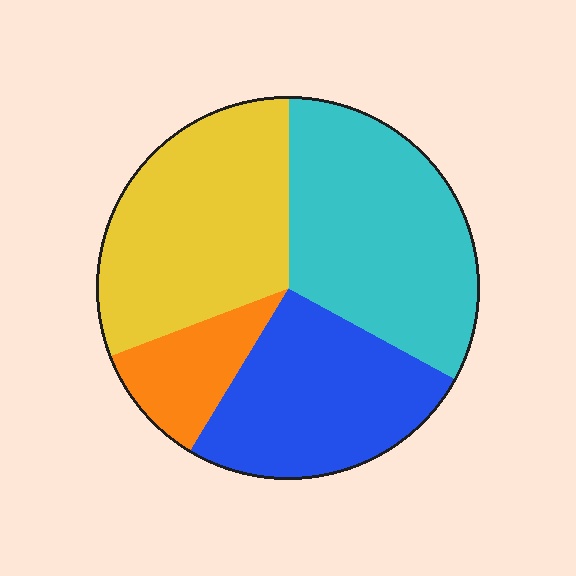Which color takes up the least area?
Orange, at roughly 10%.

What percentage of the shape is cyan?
Cyan covers 33% of the shape.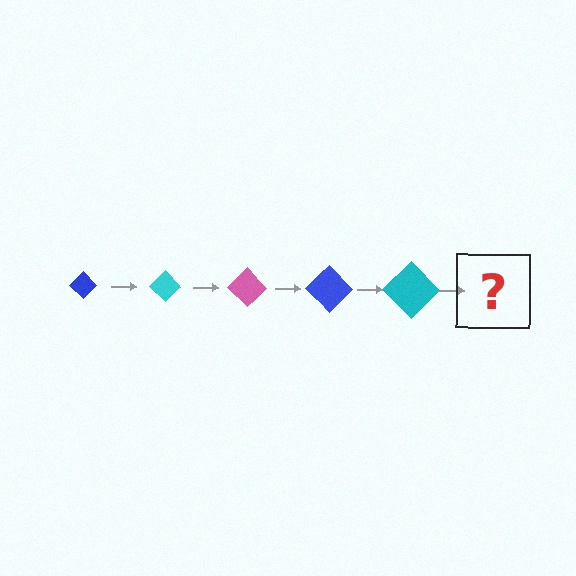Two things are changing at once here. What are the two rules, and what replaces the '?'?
The two rules are that the diamond grows larger each step and the color cycles through blue, cyan, and pink. The '?' should be a pink diamond, larger than the previous one.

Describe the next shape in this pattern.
It should be a pink diamond, larger than the previous one.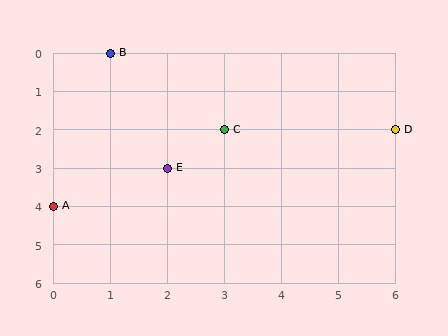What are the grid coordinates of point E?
Point E is at grid coordinates (2, 3).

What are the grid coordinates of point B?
Point B is at grid coordinates (1, 0).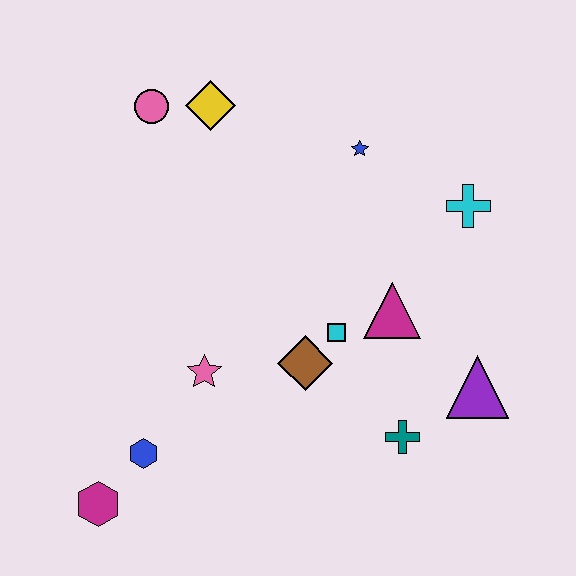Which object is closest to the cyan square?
The brown diamond is closest to the cyan square.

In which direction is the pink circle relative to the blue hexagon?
The pink circle is above the blue hexagon.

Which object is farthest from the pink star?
The cyan cross is farthest from the pink star.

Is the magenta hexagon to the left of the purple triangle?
Yes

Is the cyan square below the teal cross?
No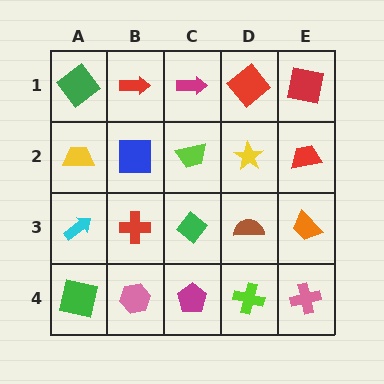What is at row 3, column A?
A cyan arrow.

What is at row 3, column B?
A red cross.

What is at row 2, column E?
A red trapezoid.